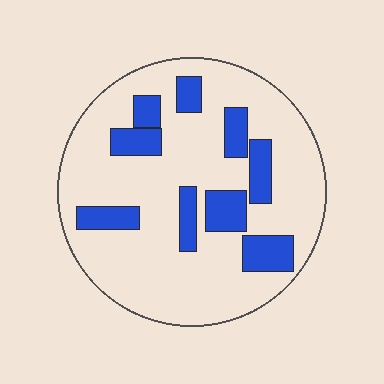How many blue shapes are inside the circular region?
9.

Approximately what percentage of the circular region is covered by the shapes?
Approximately 20%.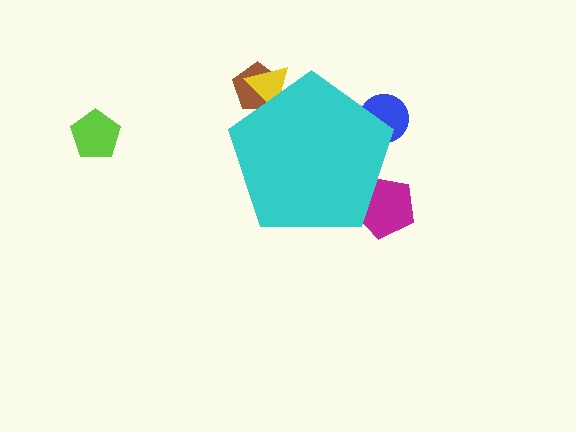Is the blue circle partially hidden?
Yes, the blue circle is partially hidden behind the cyan pentagon.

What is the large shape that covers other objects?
A cyan pentagon.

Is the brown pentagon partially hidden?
Yes, the brown pentagon is partially hidden behind the cyan pentagon.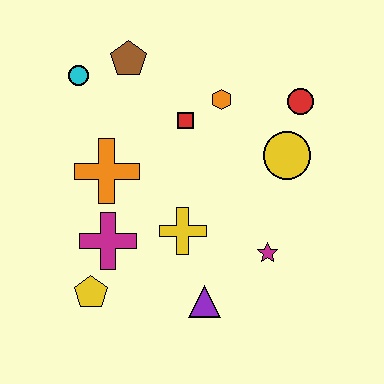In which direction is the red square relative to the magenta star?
The red square is above the magenta star.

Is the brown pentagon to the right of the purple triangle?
No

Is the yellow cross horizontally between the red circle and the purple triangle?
No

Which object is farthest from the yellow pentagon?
The red circle is farthest from the yellow pentagon.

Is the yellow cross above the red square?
No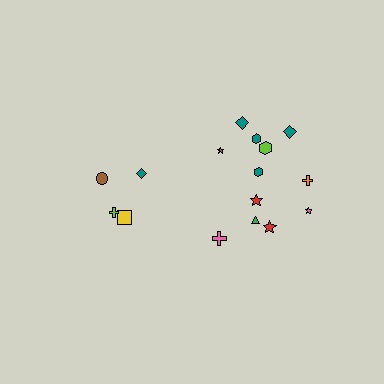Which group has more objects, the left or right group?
The right group.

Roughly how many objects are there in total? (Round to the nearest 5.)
Roughly 15 objects in total.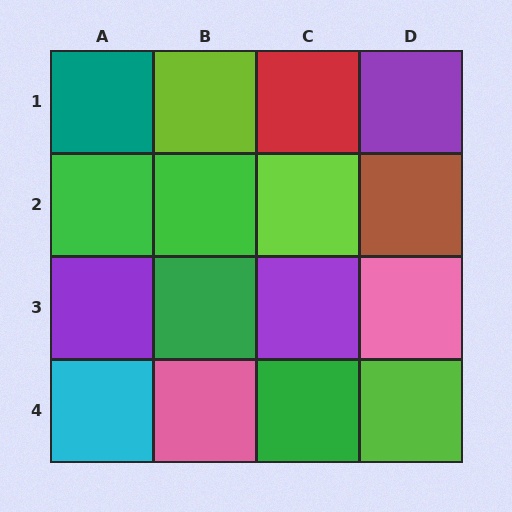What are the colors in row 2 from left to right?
Green, green, lime, brown.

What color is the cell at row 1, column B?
Lime.